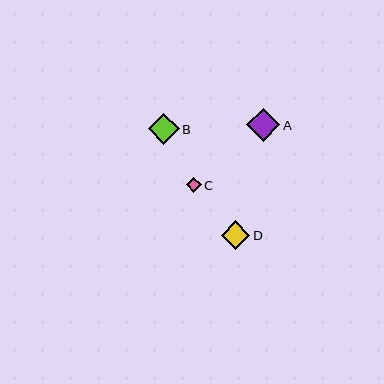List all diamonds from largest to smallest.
From largest to smallest: A, B, D, C.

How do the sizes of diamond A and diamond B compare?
Diamond A and diamond B are approximately the same size.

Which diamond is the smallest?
Diamond C is the smallest with a size of approximately 15 pixels.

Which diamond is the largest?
Diamond A is the largest with a size of approximately 34 pixels.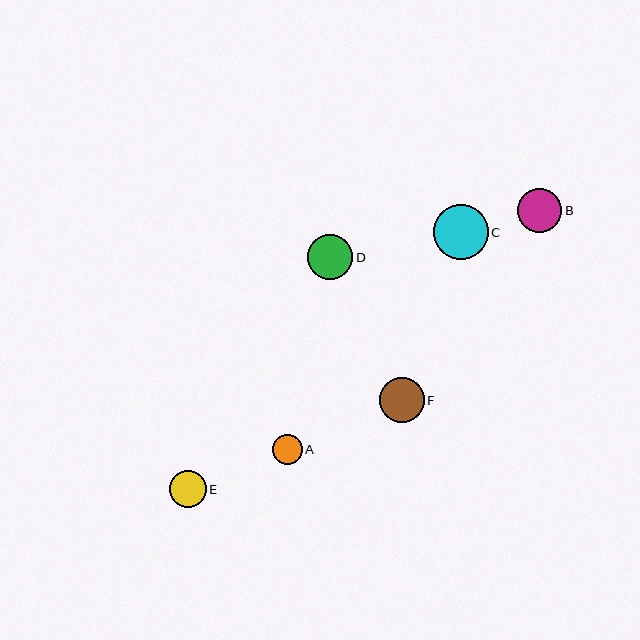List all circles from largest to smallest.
From largest to smallest: C, D, F, B, E, A.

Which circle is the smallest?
Circle A is the smallest with a size of approximately 30 pixels.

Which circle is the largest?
Circle C is the largest with a size of approximately 55 pixels.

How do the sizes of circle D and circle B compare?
Circle D and circle B are approximately the same size.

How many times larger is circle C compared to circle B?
Circle C is approximately 1.3 times the size of circle B.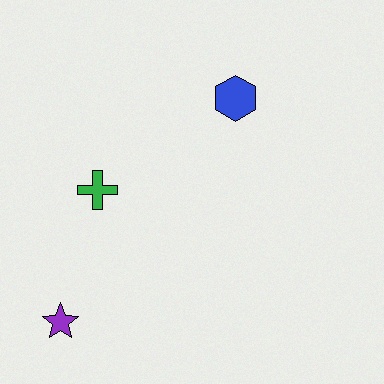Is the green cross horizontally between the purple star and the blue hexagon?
Yes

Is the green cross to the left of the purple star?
No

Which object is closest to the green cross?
The purple star is closest to the green cross.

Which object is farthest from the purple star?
The blue hexagon is farthest from the purple star.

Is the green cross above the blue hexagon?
No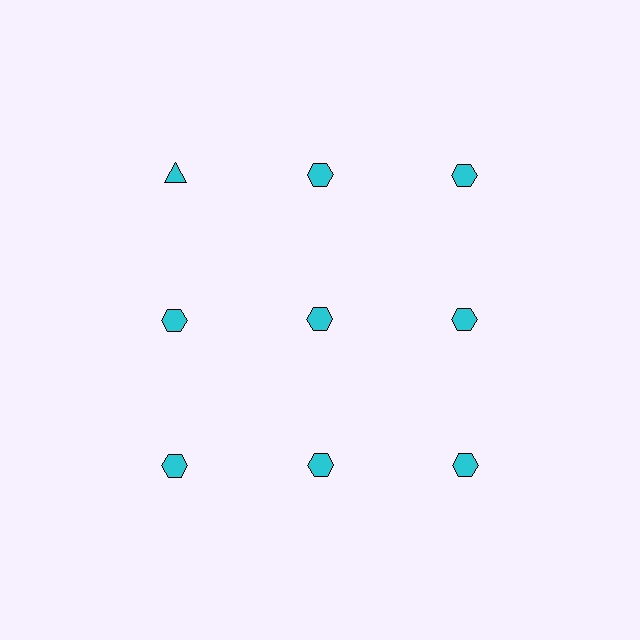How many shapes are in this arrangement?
There are 9 shapes arranged in a grid pattern.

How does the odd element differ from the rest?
It has a different shape: triangle instead of hexagon.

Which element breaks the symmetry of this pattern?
The cyan triangle in the top row, leftmost column breaks the symmetry. All other shapes are cyan hexagons.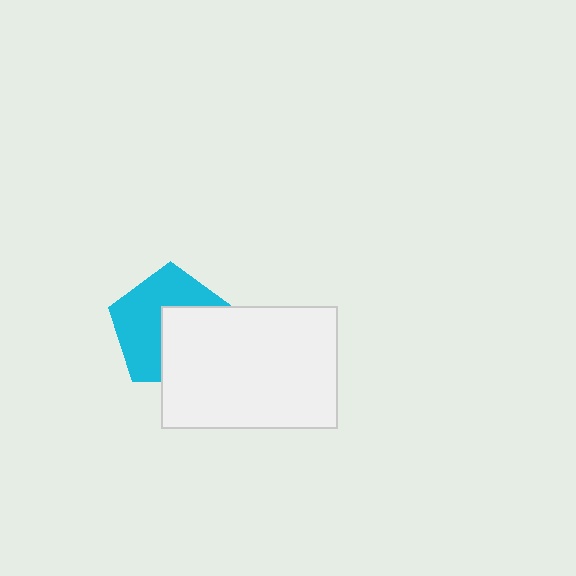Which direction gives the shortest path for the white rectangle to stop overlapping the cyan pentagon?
Moving toward the lower-right gives the shortest separation.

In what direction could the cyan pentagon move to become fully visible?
The cyan pentagon could move toward the upper-left. That would shift it out from behind the white rectangle entirely.